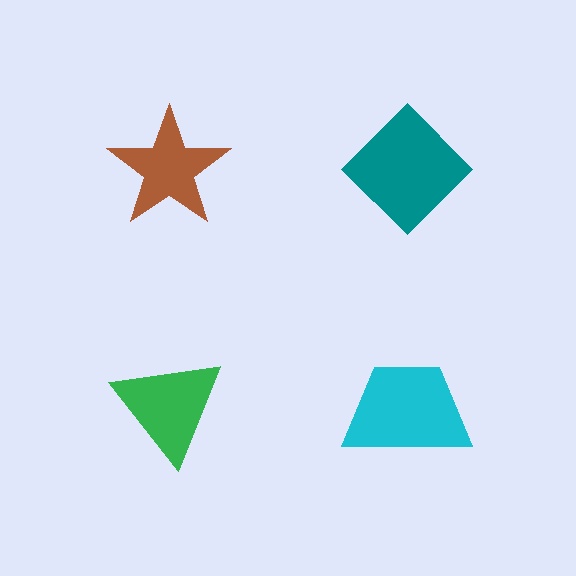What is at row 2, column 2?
A cyan trapezoid.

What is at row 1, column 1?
A brown star.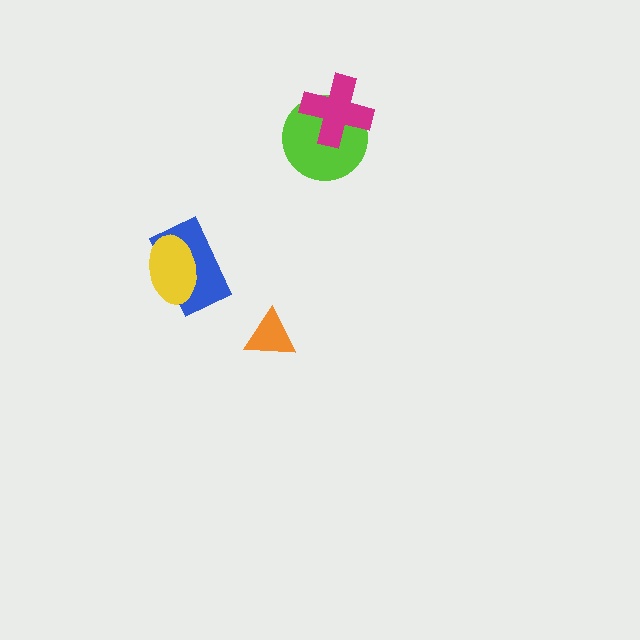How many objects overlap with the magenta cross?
1 object overlaps with the magenta cross.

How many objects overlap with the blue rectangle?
1 object overlaps with the blue rectangle.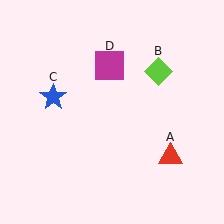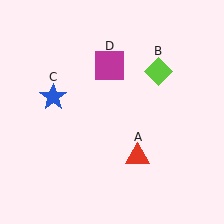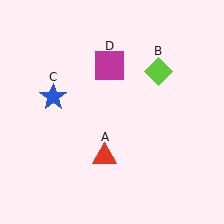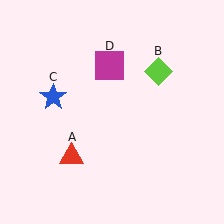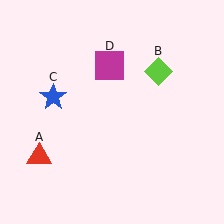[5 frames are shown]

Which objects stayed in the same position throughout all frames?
Lime diamond (object B) and blue star (object C) and magenta square (object D) remained stationary.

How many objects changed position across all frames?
1 object changed position: red triangle (object A).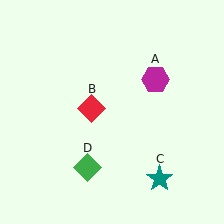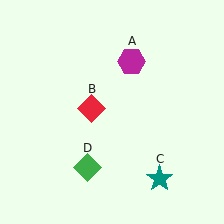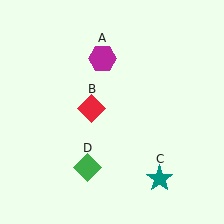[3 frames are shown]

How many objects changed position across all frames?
1 object changed position: magenta hexagon (object A).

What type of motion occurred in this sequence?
The magenta hexagon (object A) rotated counterclockwise around the center of the scene.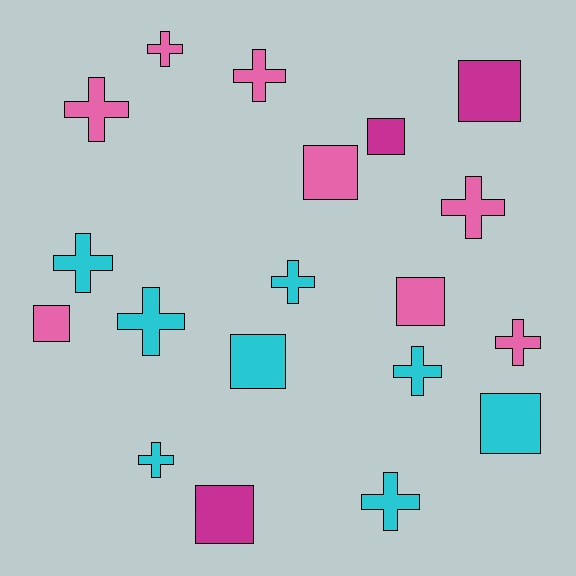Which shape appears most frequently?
Cross, with 11 objects.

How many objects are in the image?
There are 19 objects.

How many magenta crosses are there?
There are no magenta crosses.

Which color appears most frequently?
Cyan, with 8 objects.